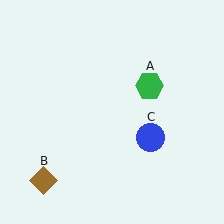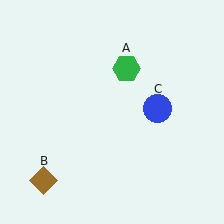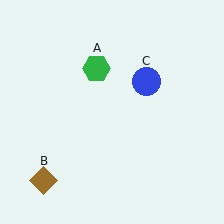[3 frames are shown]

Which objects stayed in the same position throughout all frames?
Brown diamond (object B) remained stationary.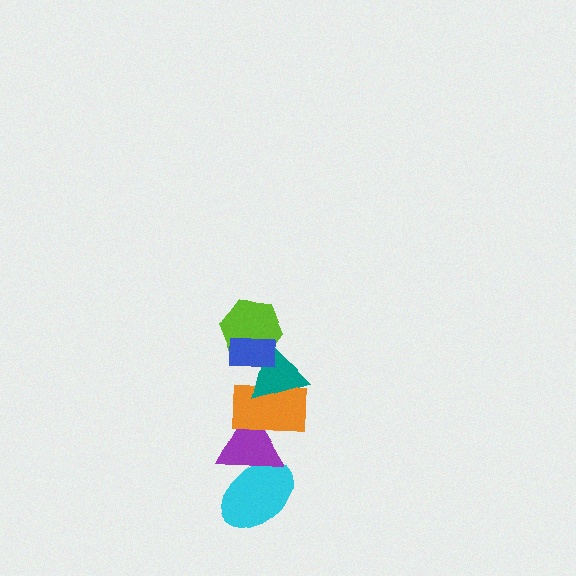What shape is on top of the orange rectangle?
The teal triangle is on top of the orange rectangle.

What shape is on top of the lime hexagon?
The blue rectangle is on top of the lime hexagon.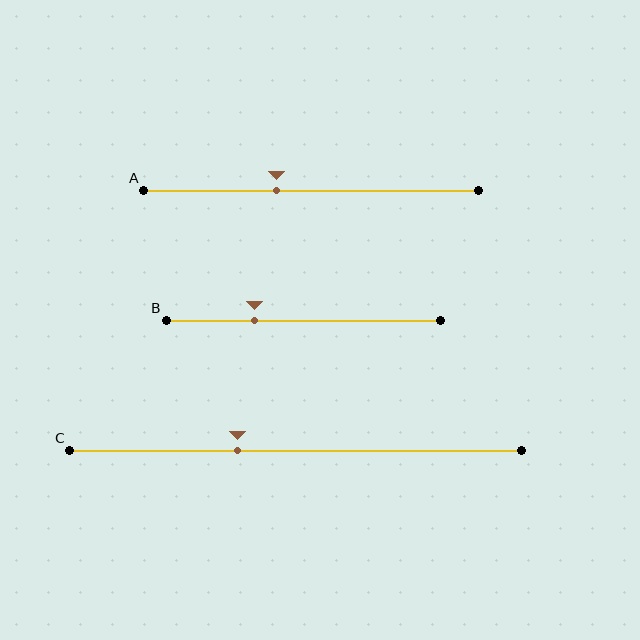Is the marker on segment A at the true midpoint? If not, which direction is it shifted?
No, the marker on segment A is shifted to the left by about 10% of the segment length.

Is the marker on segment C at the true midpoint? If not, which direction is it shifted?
No, the marker on segment C is shifted to the left by about 13% of the segment length.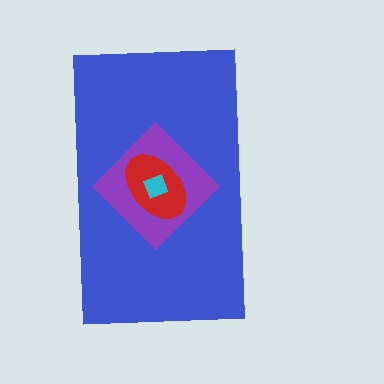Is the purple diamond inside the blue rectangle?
Yes.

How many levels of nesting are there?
4.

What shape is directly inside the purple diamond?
The red ellipse.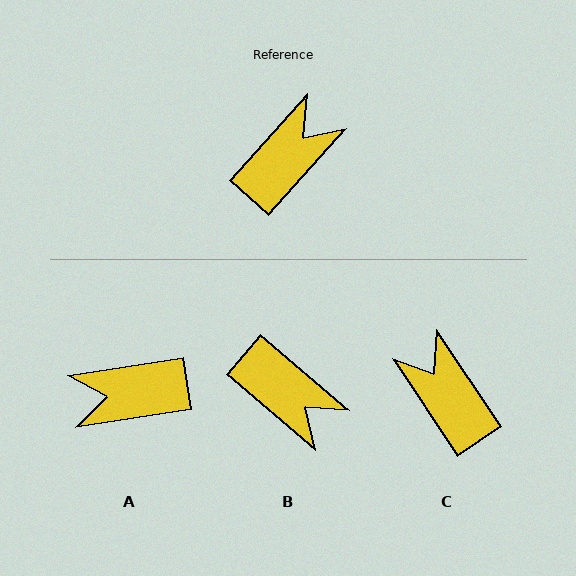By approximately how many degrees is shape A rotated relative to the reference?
Approximately 141 degrees counter-clockwise.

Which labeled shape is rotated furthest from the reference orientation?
A, about 141 degrees away.